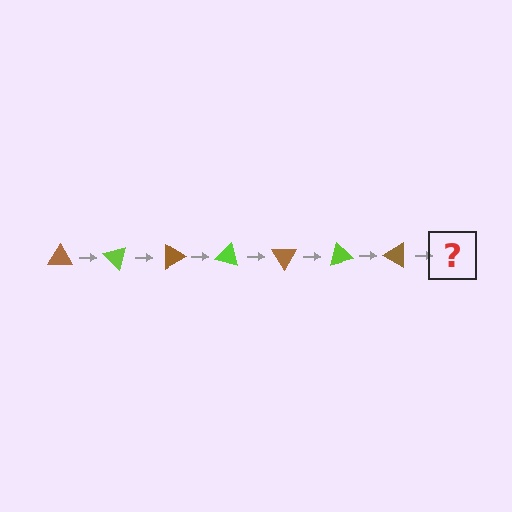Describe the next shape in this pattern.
It should be a lime triangle, rotated 315 degrees from the start.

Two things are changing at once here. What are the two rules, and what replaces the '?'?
The two rules are that it rotates 45 degrees each step and the color cycles through brown and lime. The '?' should be a lime triangle, rotated 315 degrees from the start.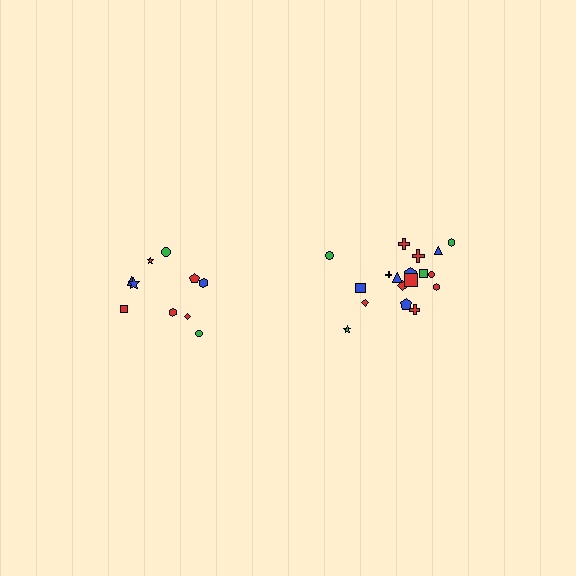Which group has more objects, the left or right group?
The right group.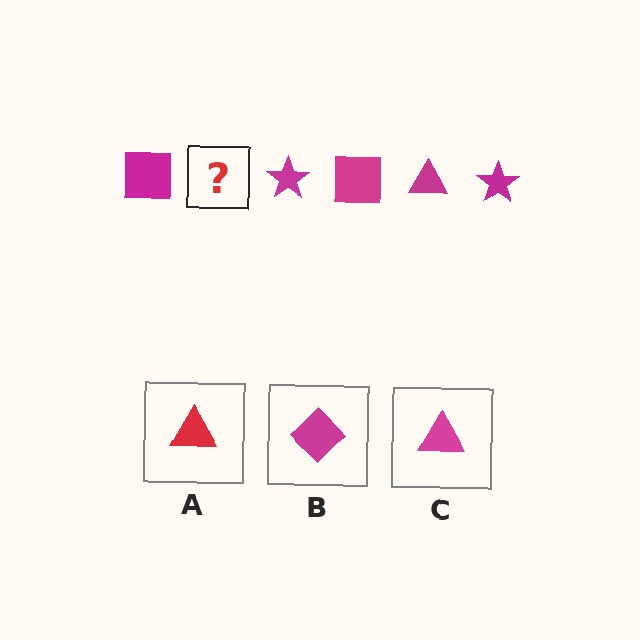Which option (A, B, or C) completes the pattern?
C.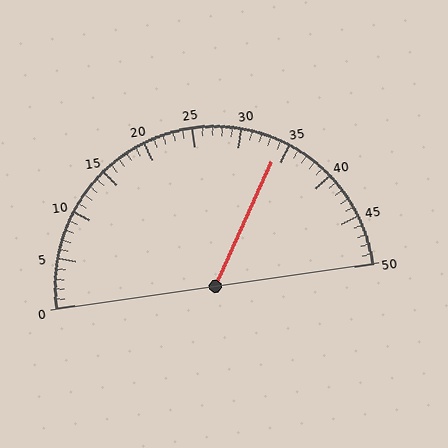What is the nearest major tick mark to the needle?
The nearest major tick mark is 35.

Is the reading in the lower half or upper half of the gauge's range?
The reading is in the upper half of the range (0 to 50).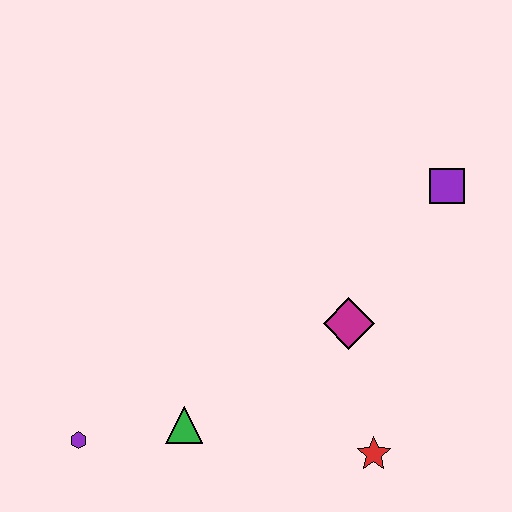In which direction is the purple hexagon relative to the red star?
The purple hexagon is to the left of the red star.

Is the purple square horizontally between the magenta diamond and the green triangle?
No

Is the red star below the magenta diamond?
Yes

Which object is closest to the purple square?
The magenta diamond is closest to the purple square.